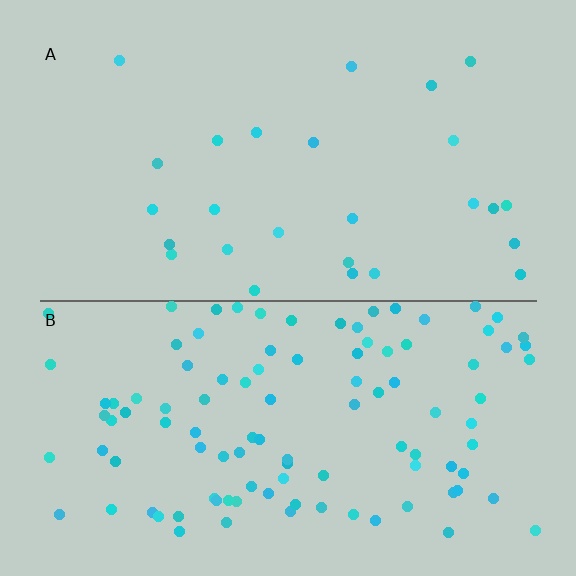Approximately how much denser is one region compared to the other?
Approximately 4.1× — region B over region A.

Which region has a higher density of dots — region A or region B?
B (the bottom).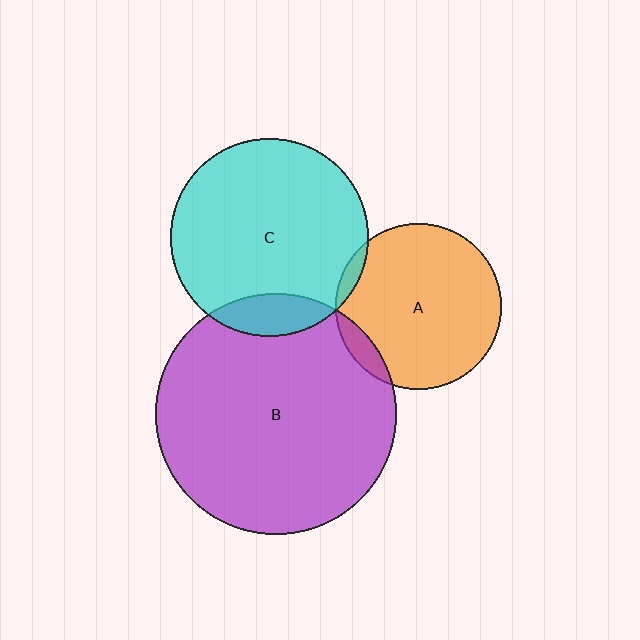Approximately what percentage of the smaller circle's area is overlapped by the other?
Approximately 5%.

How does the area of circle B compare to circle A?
Approximately 2.1 times.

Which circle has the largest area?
Circle B (purple).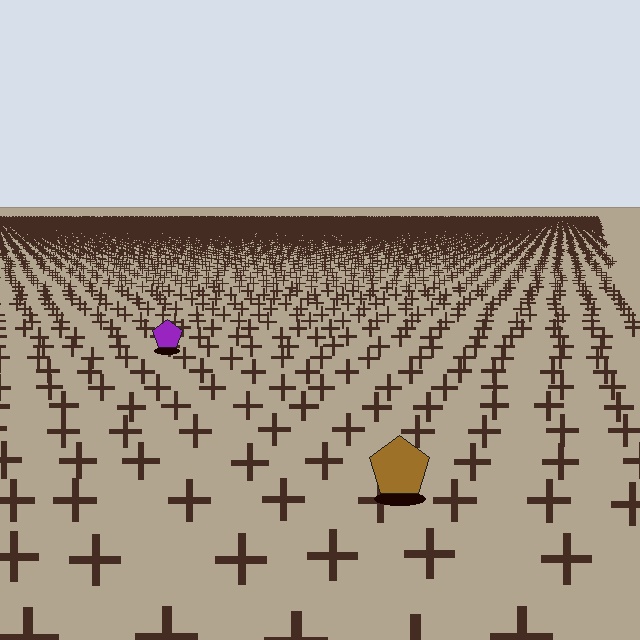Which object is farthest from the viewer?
The purple pentagon is farthest from the viewer. It appears smaller and the ground texture around it is denser.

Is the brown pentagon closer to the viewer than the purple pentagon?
Yes. The brown pentagon is closer — you can tell from the texture gradient: the ground texture is coarser near it.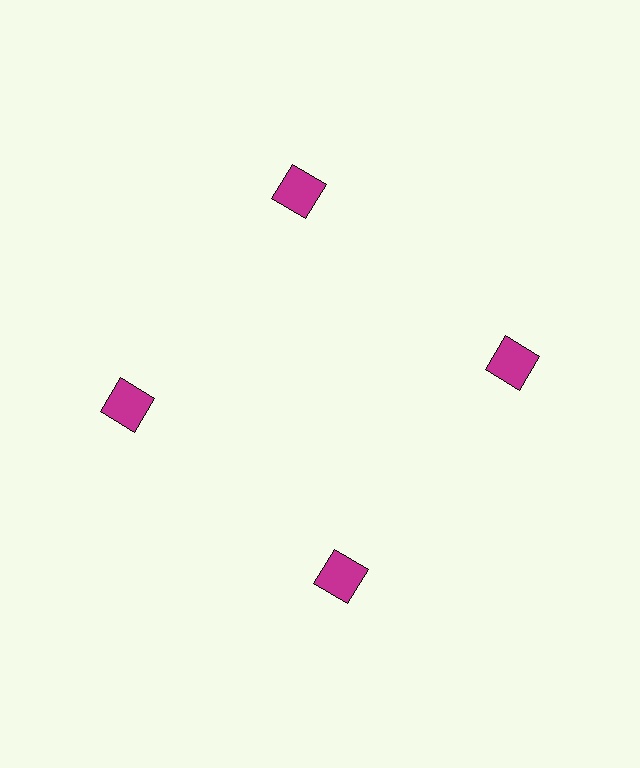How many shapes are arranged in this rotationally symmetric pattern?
There are 4 shapes, arranged in 4 groups of 1.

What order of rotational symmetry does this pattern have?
This pattern has 4-fold rotational symmetry.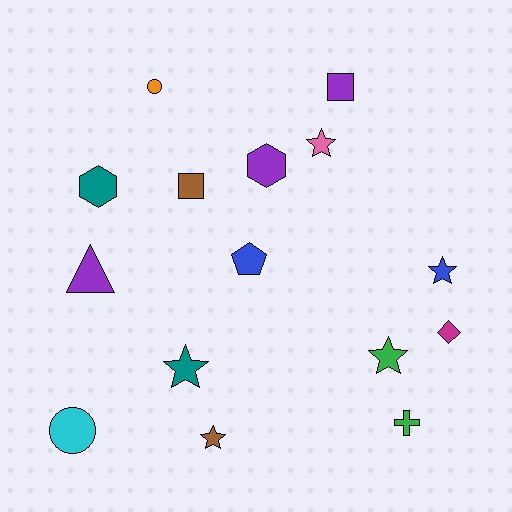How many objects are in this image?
There are 15 objects.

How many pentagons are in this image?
There is 1 pentagon.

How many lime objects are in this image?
There are no lime objects.